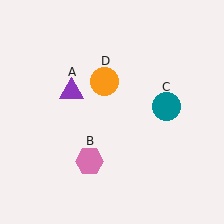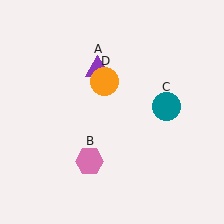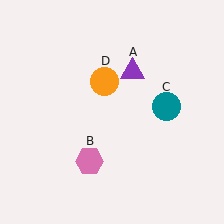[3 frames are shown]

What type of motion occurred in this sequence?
The purple triangle (object A) rotated clockwise around the center of the scene.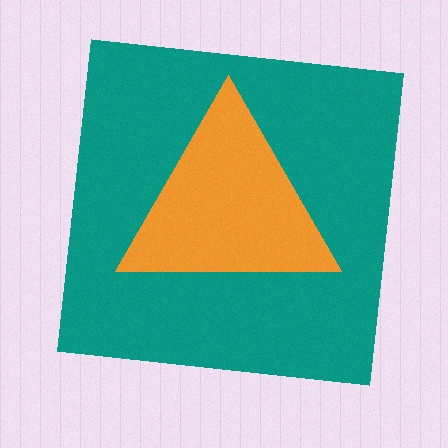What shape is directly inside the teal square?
The orange triangle.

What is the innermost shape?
The orange triangle.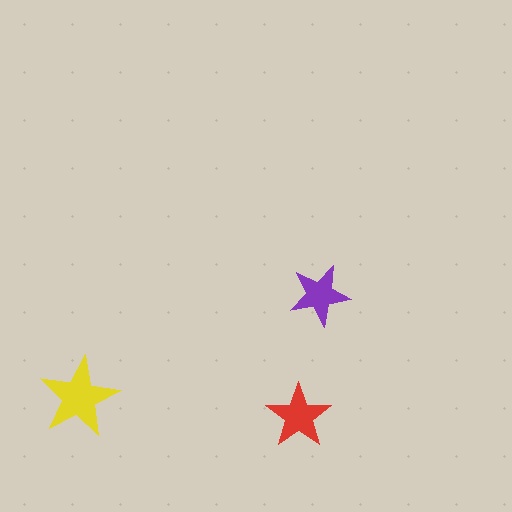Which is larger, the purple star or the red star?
The red one.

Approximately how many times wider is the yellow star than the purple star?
About 1.5 times wider.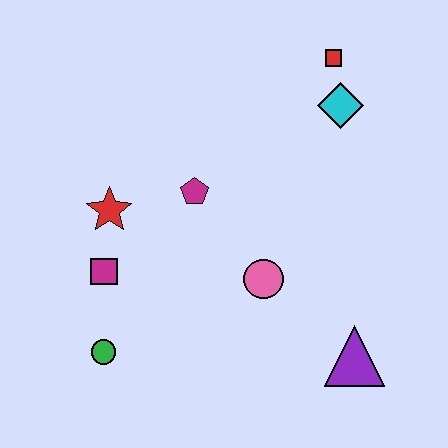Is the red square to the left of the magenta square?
No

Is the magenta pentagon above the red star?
Yes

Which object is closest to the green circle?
The magenta square is closest to the green circle.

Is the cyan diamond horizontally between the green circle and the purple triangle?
Yes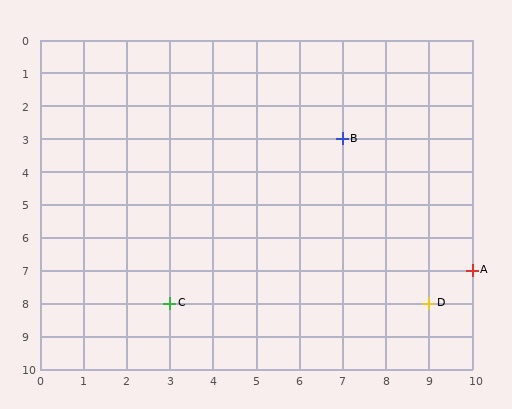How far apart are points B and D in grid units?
Points B and D are 2 columns and 5 rows apart (about 5.4 grid units diagonally).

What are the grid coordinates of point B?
Point B is at grid coordinates (7, 3).